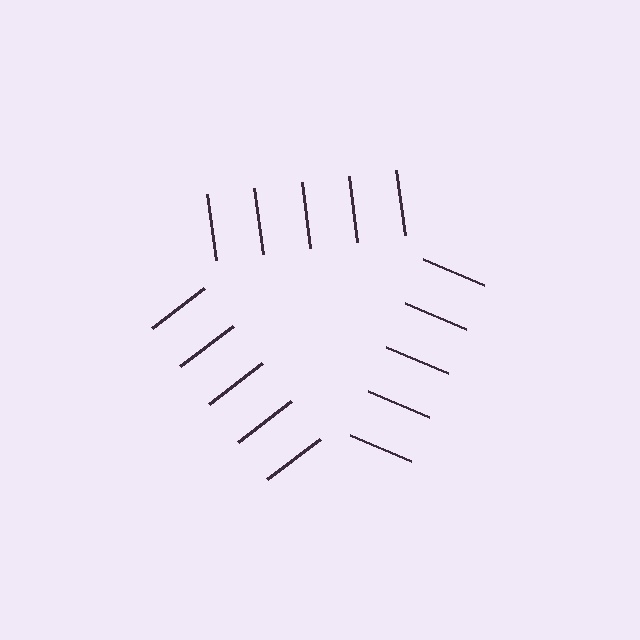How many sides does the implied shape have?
3 sides — the line-ends trace a triangle.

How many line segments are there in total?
15 — 5 along each of the 3 edges.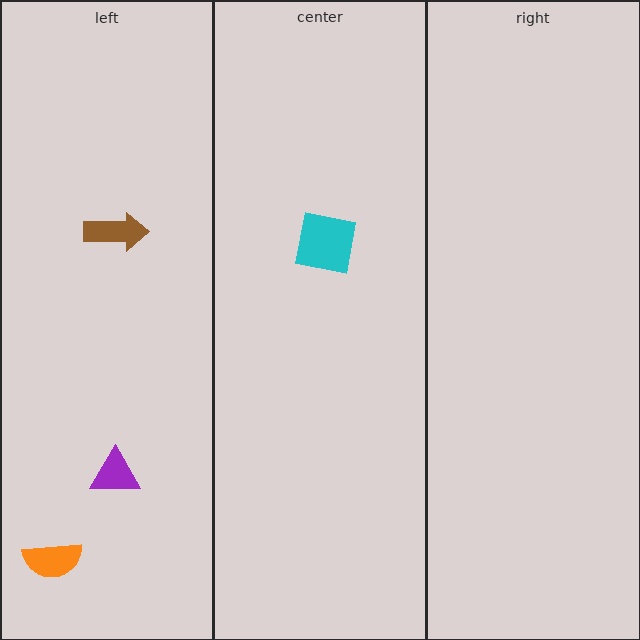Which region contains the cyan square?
The center region.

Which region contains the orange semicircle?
The left region.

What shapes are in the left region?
The purple triangle, the brown arrow, the orange semicircle.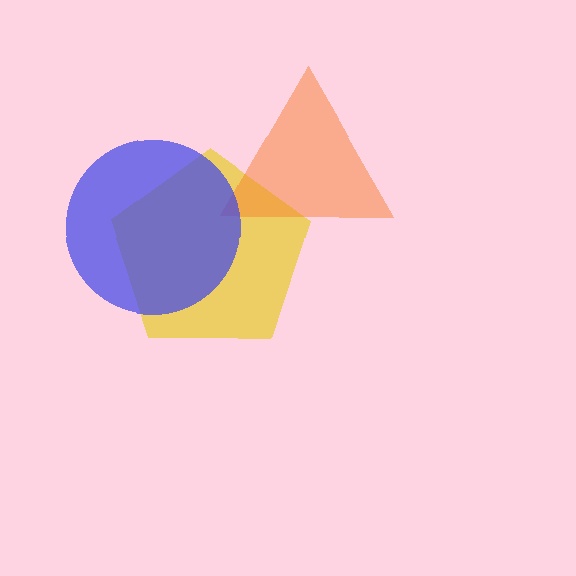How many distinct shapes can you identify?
There are 3 distinct shapes: a yellow pentagon, an orange triangle, a blue circle.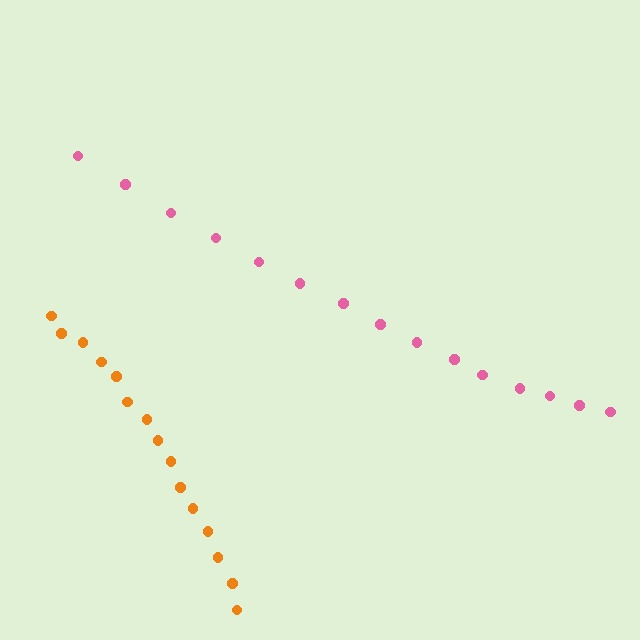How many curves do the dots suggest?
There are 2 distinct paths.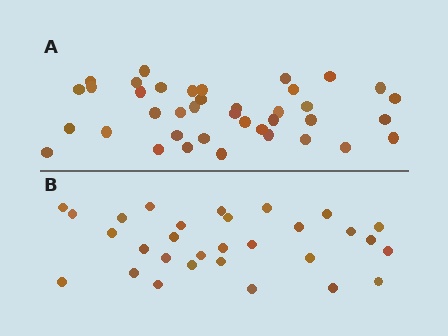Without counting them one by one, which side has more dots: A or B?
Region A (the top region) has more dots.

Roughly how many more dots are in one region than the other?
Region A has roughly 8 or so more dots than region B.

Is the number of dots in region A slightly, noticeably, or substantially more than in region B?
Region A has noticeably more, but not dramatically so. The ratio is roughly 1.3 to 1.